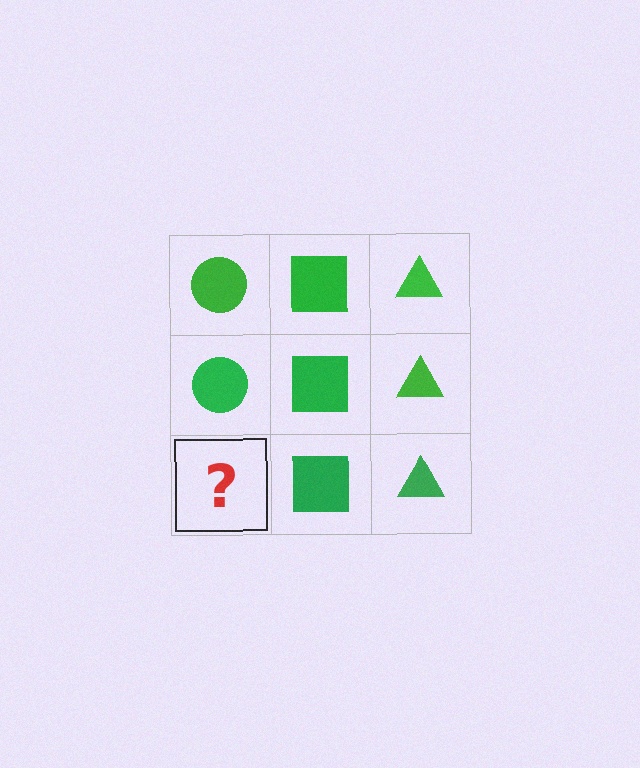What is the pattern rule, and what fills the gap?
The rule is that each column has a consistent shape. The gap should be filled with a green circle.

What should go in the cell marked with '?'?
The missing cell should contain a green circle.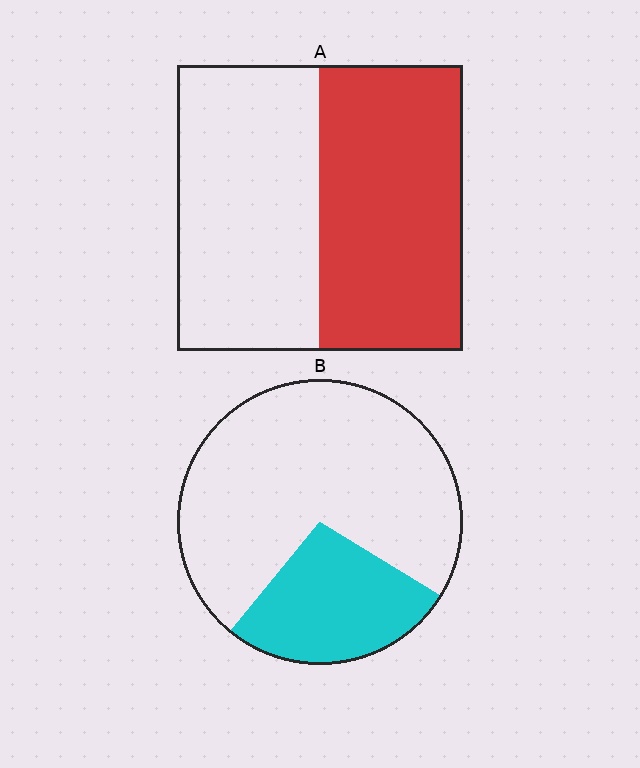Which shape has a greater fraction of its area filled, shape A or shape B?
Shape A.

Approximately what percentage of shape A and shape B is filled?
A is approximately 50% and B is approximately 25%.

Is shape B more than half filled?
No.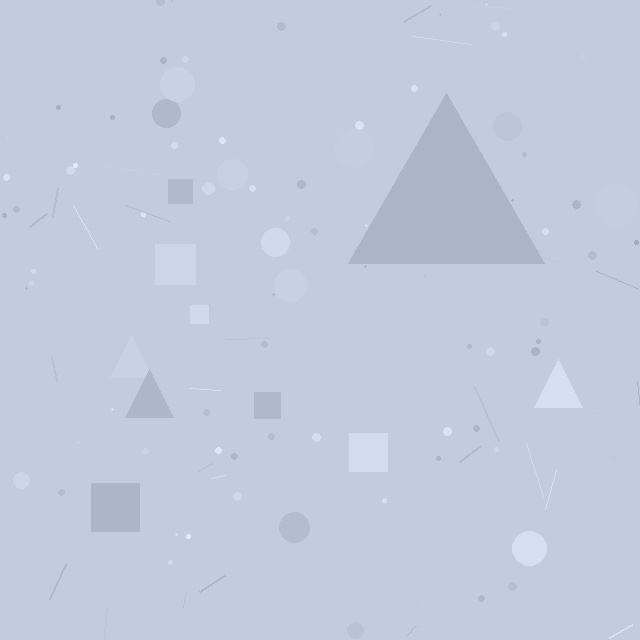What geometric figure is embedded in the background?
A triangle is embedded in the background.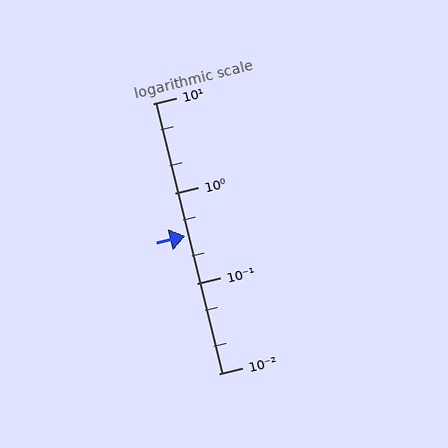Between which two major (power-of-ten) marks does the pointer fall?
The pointer is between 0.1 and 1.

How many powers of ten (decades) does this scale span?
The scale spans 3 decades, from 0.01 to 10.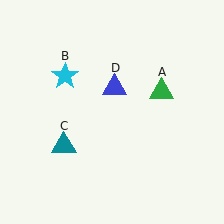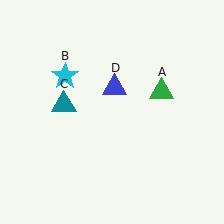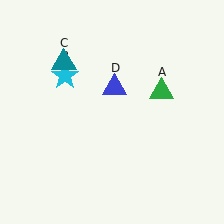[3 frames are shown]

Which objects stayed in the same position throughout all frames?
Green triangle (object A) and cyan star (object B) and blue triangle (object D) remained stationary.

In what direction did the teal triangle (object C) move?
The teal triangle (object C) moved up.